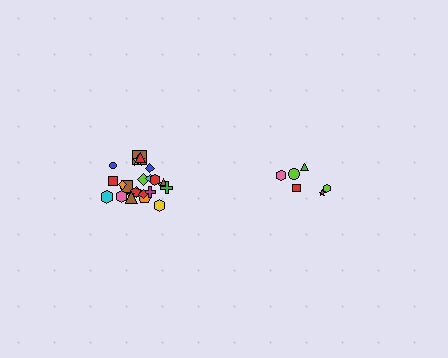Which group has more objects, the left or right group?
The left group.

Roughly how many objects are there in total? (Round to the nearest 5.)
Roughly 30 objects in total.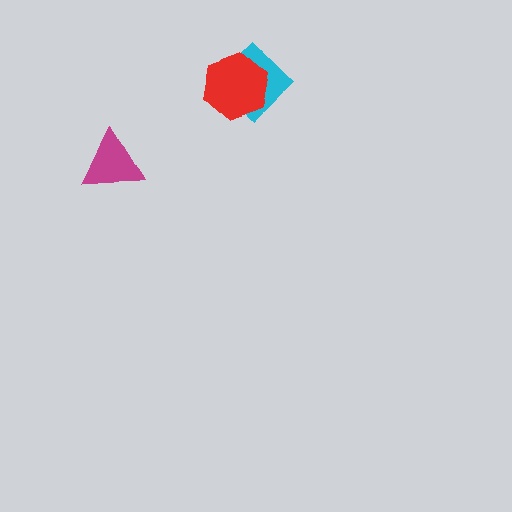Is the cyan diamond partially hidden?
Yes, it is partially covered by another shape.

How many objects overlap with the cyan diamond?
1 object overlaps with the cyan diamond.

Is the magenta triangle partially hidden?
No, no other shape covers it.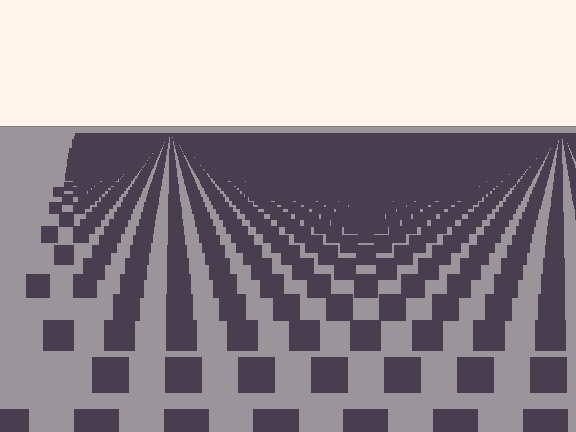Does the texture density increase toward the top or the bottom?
Density increases toward the top.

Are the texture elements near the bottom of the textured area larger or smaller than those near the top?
Larger. Near the bottom, elements are closer to the viewer and appear at a bigger on-screen size.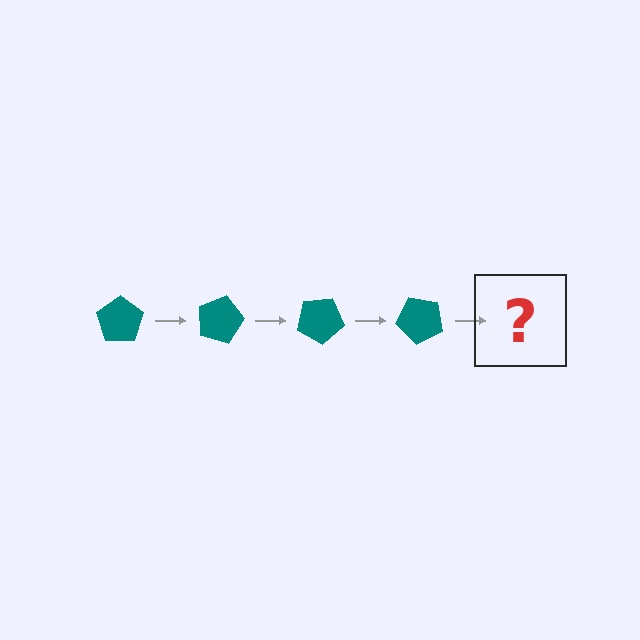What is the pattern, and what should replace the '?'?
The pattern is that the pentagon rotates 15 degrees each step. The '?' should be a teal pentagon rotated 60 degrees.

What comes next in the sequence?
The next element should be a teal pentagon rotated 60 degrees.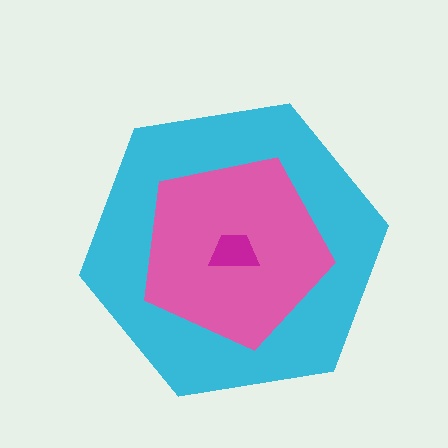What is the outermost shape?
The cyan hexagon.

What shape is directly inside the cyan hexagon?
The pink pentagon.